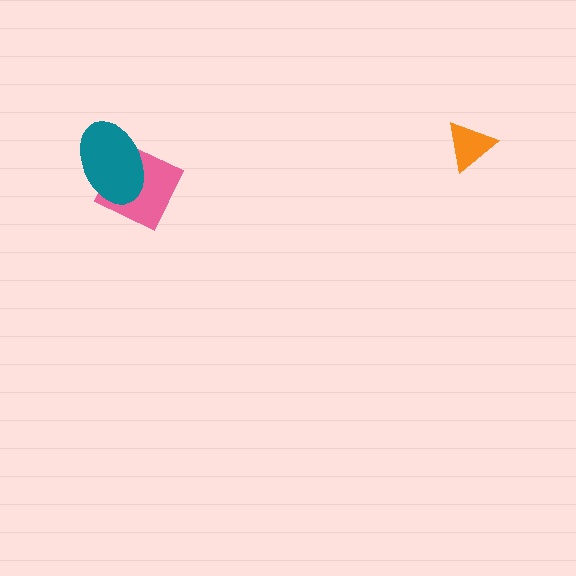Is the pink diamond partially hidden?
Yes, it is partially covered by another shape.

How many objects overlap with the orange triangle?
0 objects overlap with the orange triangle.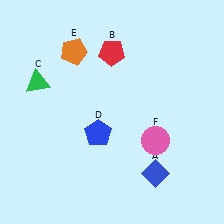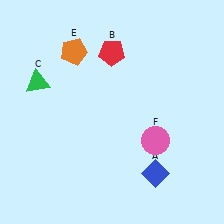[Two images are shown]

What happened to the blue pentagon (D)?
The blue pentagon (D) was removed in Image 2. It was in the bottom-left area of Image 1.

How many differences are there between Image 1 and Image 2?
There is 1 difference between the two images.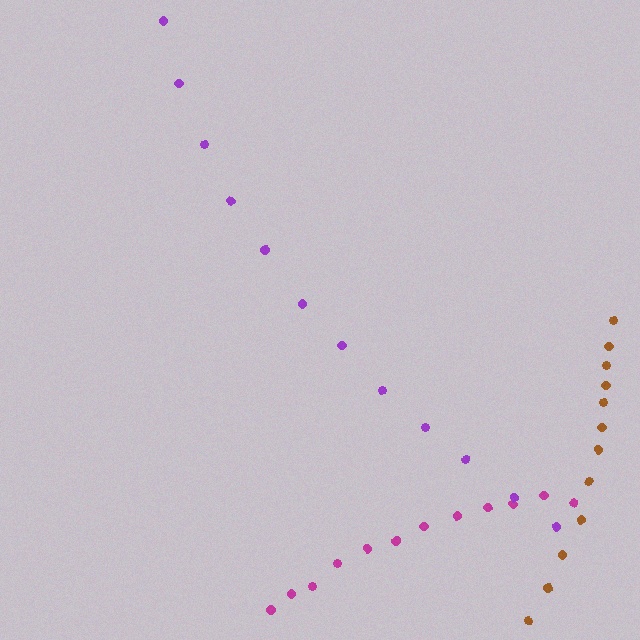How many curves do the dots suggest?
There are 3 distinct paths.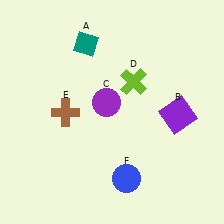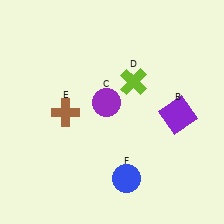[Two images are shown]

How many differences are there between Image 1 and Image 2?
There is 1 difference between the two images.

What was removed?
The teal diamond (A) was removed in Image 2.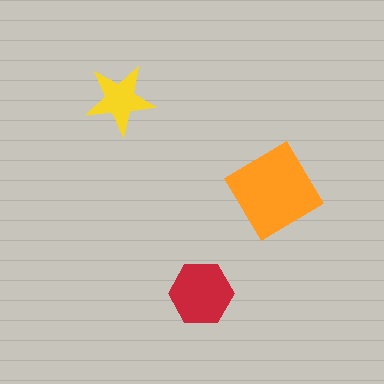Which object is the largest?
The orange diamond.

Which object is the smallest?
The yellow star.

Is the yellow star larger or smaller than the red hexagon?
Smaller.